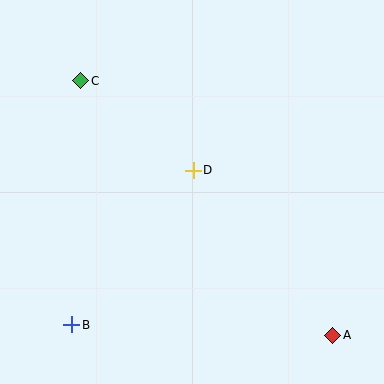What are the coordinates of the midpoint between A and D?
The midpoint between A and D is at (263, 253).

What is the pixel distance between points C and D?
The distance between C and D is 144 pixels.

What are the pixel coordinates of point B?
Point B is at (72, 325).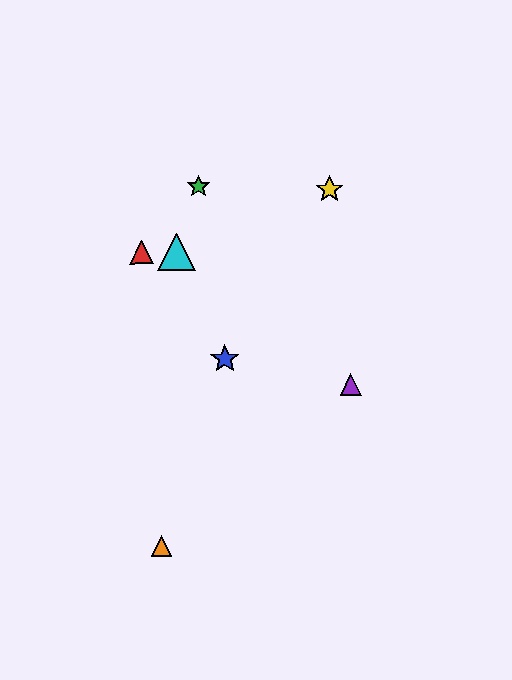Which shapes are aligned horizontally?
The red triangle, the cyan triangle are aligned horizontally.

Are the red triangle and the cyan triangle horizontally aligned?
Yes, both are at y≈252.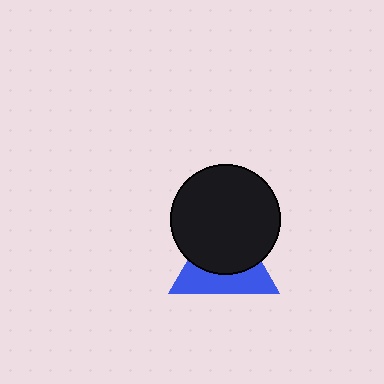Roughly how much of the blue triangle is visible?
A small part of it is visible (roughly 43%).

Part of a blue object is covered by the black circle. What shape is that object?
It is a triangle.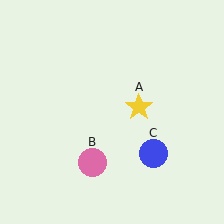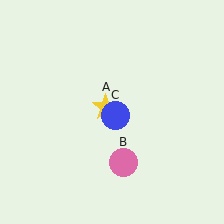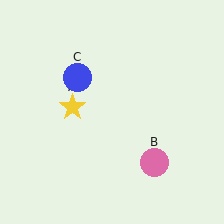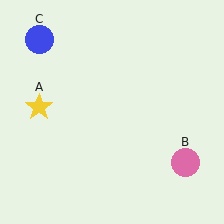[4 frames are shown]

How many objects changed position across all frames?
3 objects changed position: yellow star (object A), pink circle (object B), blue circle (object C).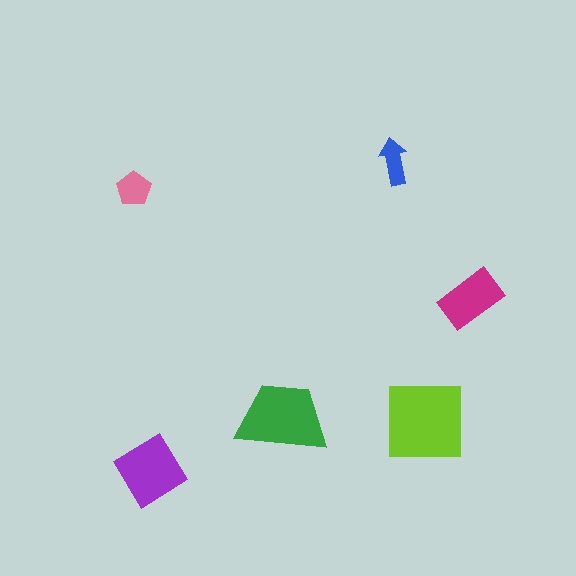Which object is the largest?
The lime square.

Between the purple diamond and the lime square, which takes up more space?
The lime square.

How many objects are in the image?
There are 6 objects in the image.